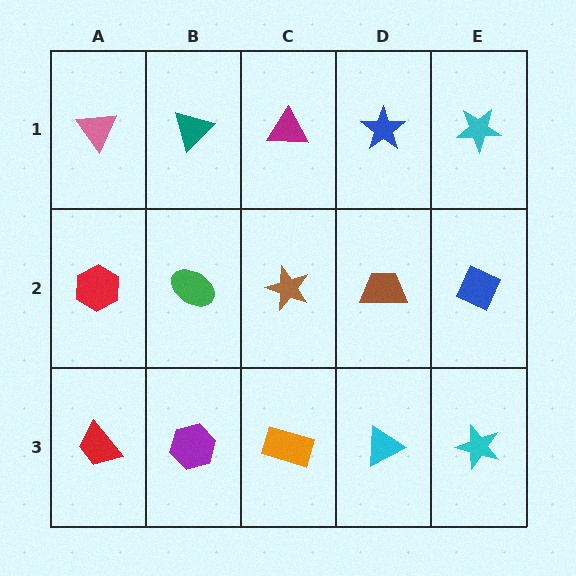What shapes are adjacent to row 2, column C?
A magenta triangle (row 1, column C), an orange rectangle (row 3, column C), a green ellipse (row 2, column B), a brown trapezoid (row 2, column D).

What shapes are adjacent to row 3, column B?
A green ellipse (row 2, column B), a red trapezoid (row 3, column A), an orange rectangle (row 3, column C).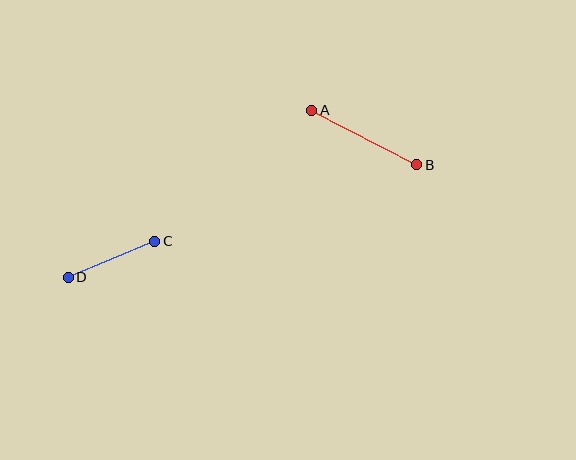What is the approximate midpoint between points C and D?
The midpoint is at approximately (112, 259) pixels.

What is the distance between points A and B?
The distance is approximately 118 pixels.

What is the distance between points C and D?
The distance is approximately 94 pixels.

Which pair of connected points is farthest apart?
Points A and B are farthest apart.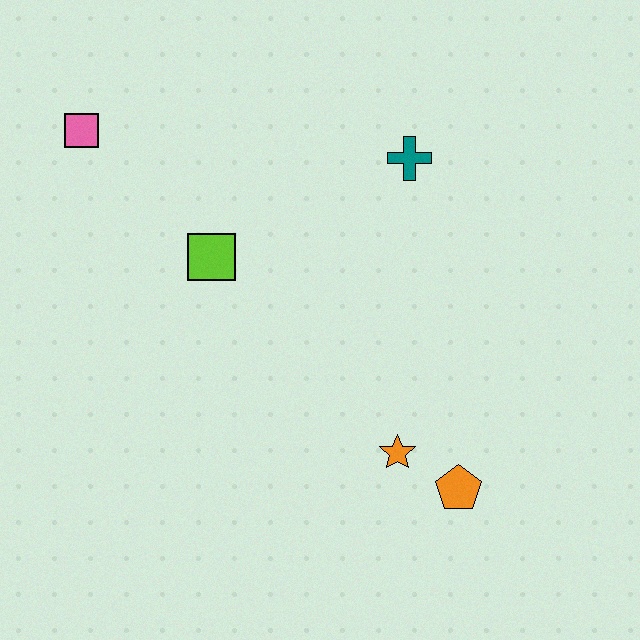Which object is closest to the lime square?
The pink square is closest to the lime square.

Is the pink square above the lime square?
Yes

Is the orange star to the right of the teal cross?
No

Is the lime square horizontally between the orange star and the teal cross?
No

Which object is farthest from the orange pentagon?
The pink square is farthest from the orange pentagon.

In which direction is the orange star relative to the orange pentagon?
The orange star is to the left of the orange pentagon.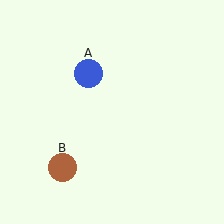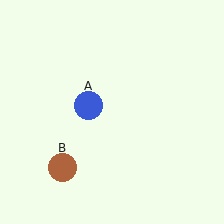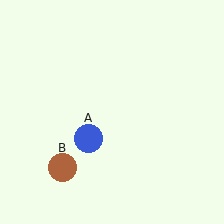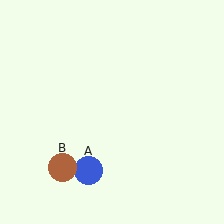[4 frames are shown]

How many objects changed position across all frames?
1 object changed position: blue circle (object A).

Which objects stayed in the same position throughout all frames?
Brown circle (object B) remained stationary.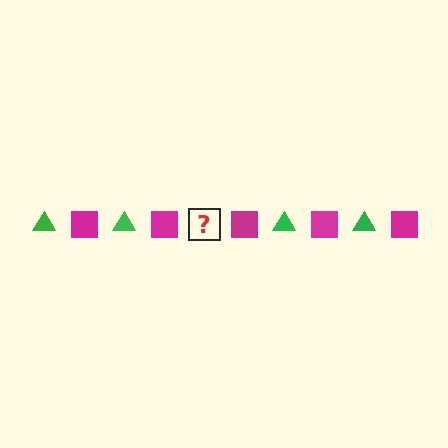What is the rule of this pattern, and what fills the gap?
The rule is that the pattern alternates between green triangle and magenta square. The gap should be filled with a green triangle.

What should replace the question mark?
The question mark should be replaced with a green triangle.